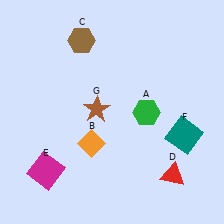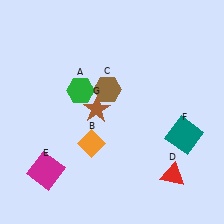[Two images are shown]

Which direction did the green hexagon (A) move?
The green hexagon (A) moved left.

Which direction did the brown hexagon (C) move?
The brown hexagon (C) moved down.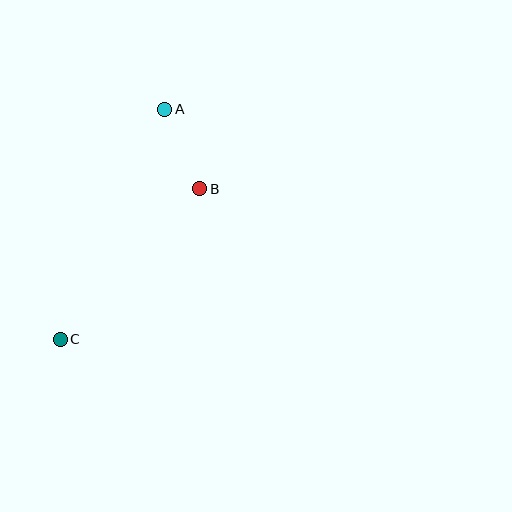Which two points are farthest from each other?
Points A and C are farthest from each other.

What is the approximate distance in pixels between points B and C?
The distance between B and C is approximately 205 pixels.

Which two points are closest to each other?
Points A and B are closest to each other.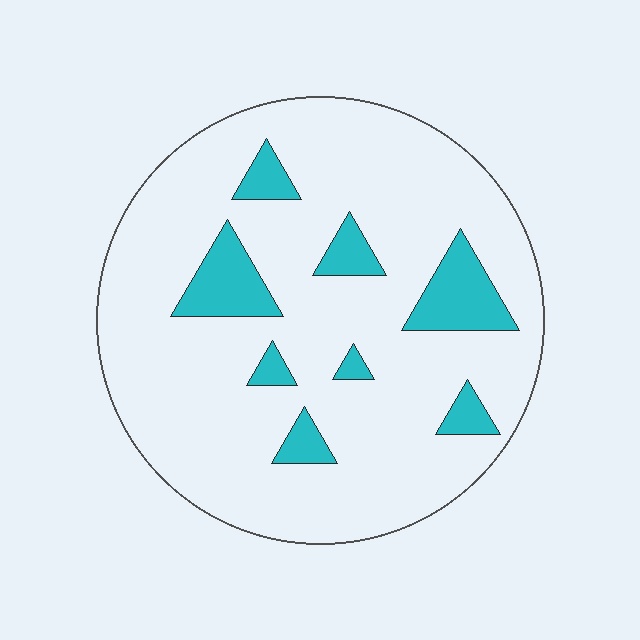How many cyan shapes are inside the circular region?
8.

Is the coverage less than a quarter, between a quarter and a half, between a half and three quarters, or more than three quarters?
Less than a quarter.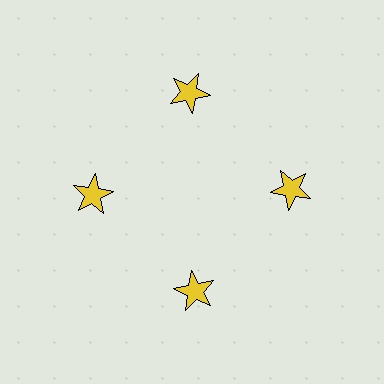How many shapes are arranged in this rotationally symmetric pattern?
There are 4 shapes, arranged in 4 groups of 1.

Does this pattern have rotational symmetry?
Yes, this pattern has 4-fold rotational symmetry. It looks the same after rotating 90 degrees around the center.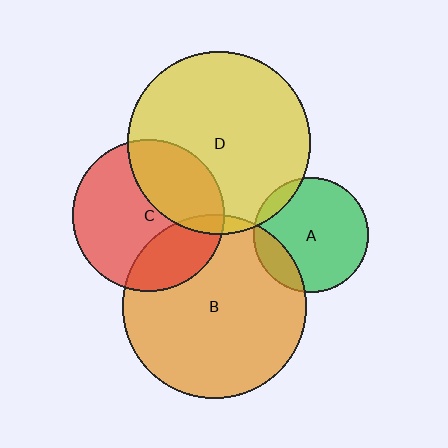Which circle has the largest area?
Circle B (orange).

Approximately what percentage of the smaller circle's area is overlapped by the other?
Approximately 25%.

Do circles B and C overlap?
Yes.